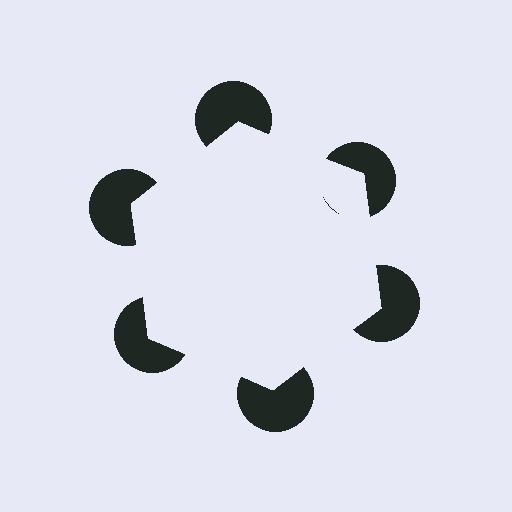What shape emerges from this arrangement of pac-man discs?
An illusory hexagon — its edges are inferred from the aligned wedge cuts in the pac-man discs, not physically drawn.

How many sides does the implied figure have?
6 sides.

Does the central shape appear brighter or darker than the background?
It typically appears slightly brighter than the background, even though no actual brightness change is drawn.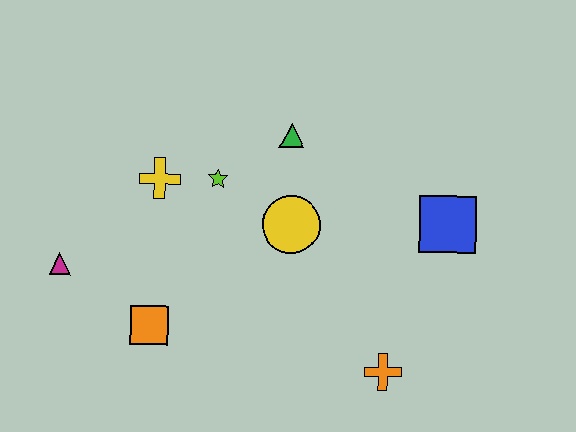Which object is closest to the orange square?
The magenta triangle is closest to the orange square.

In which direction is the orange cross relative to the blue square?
The orange cross is below the blue square.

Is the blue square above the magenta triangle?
Yes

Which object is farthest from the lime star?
The orange cross is farthest from the lime star.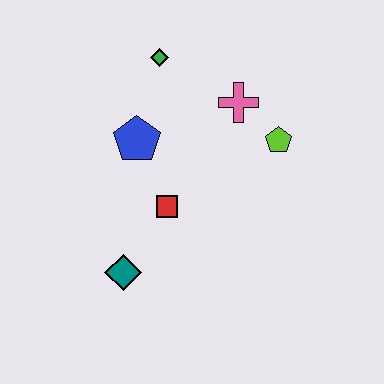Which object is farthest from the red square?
The green diamond is farthest from the red square.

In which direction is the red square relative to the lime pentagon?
The red square is to the left of the lime pentagon.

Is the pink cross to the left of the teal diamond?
No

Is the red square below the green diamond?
Yes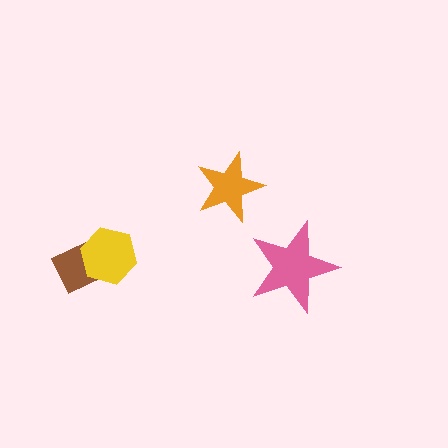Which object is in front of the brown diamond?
The yellow hexagon is in front of the brown diamond.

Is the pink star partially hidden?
No, no other shape covers it.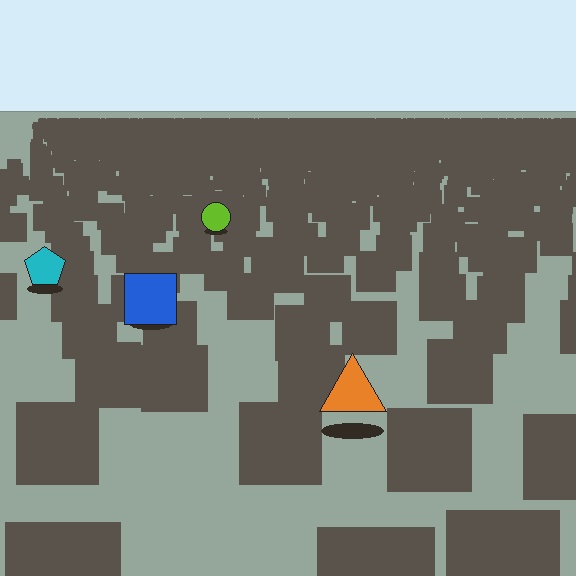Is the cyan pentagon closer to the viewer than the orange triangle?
No. The orange triangle is closer — you can tell from the texture gradient: the ground texture is coarser near it.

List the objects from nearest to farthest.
From nearest to farthest: the orange triangle, the blue square, the cyan pentagon, the lime circle.